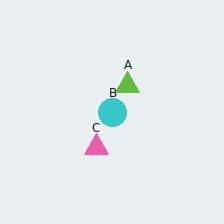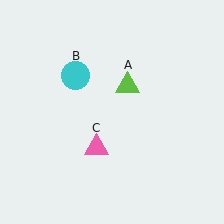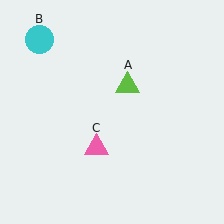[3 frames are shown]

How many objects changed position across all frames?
1 object changed position: cyan circle (object B).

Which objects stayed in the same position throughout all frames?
Lime triangle (object A) and pink triangle (object C) remained stationary.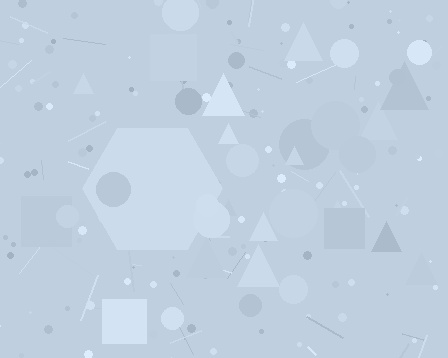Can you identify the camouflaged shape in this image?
The camouflaged shape is a hexagon.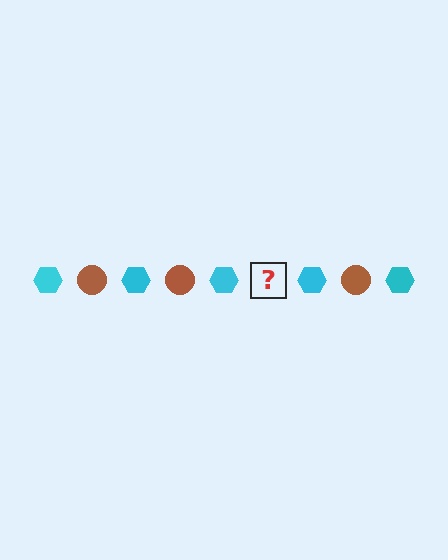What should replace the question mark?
The question mark should be replaced with a brown circle.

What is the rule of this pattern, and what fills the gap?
The rule is that the pattern alternates between cyan hexagon and brown circle. The gap should be filled with a brown circle.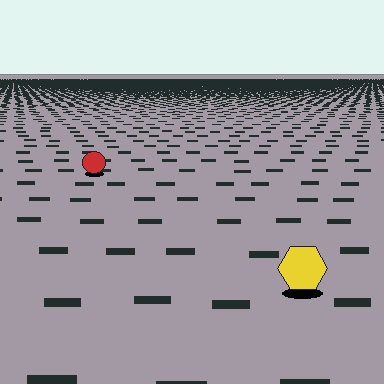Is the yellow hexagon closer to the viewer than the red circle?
Yes. The yellow hexagon is closer — you can tell from the texture gradient: the ground texture is coarser near it.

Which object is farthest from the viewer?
The red circle is farthest from the viewer. It appears smaller and the ground texture around it is denser.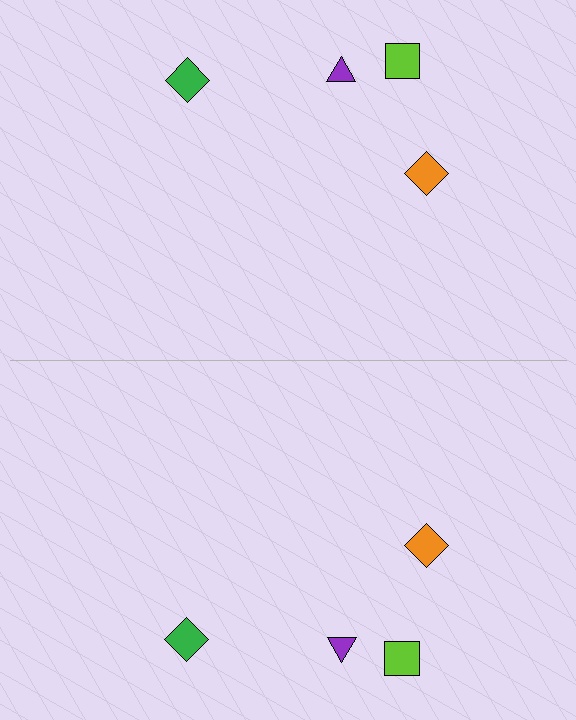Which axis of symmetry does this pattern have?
The pattern has a horizontal axis of symmetry running through the center of the image.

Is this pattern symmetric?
Yes, this pattern has bilateral (reflection) symmetry.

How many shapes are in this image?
There are 8 shapes in this image.